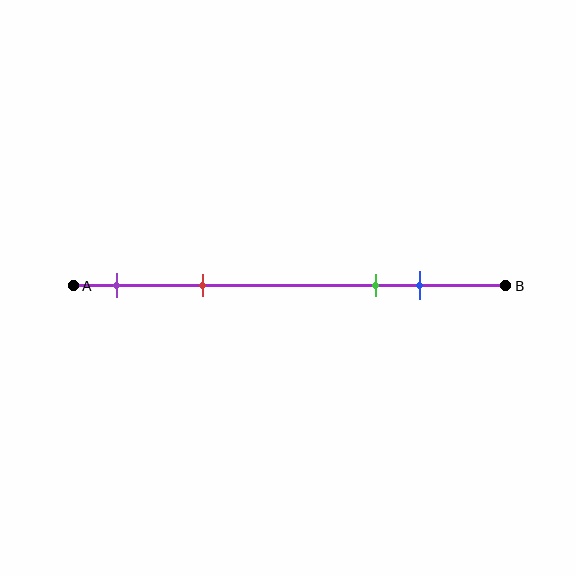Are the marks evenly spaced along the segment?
No, the marks are not evenly spaced.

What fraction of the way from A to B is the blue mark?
The blue mark is approximately 80% (0.8) of the way from A to B.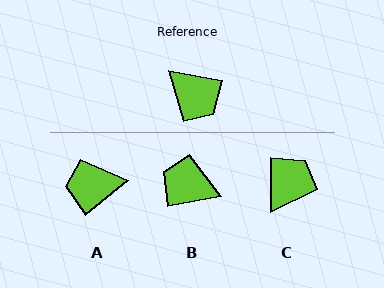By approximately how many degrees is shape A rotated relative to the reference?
Approximately 131 degrees clockwise.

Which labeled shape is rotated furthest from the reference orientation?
B, about 159 degrees away.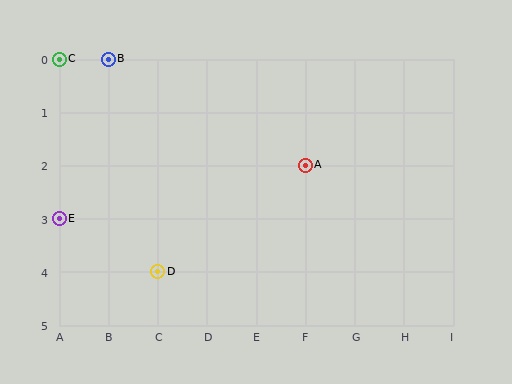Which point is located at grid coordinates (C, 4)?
Point D is at (C, 4).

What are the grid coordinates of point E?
Point E is at grid coordinates (A, 3).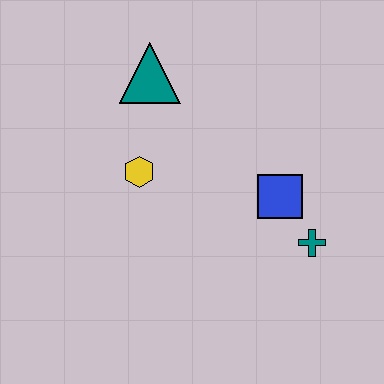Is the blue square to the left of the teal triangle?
No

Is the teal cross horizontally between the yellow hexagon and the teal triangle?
No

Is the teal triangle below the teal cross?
No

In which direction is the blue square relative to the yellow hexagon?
The blue square is to the right of the yellow hexagon.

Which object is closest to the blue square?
The teal cross is closest to the blue square.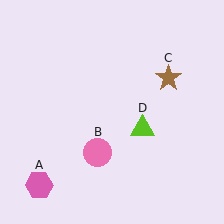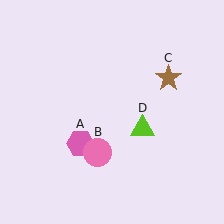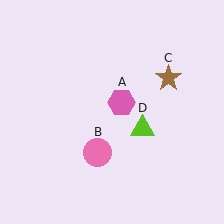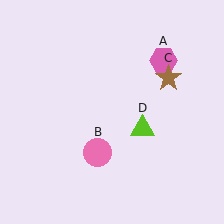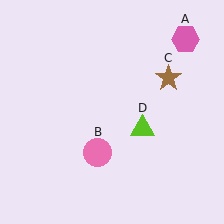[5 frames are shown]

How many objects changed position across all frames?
1 object changed position: pink hexagon (object A).